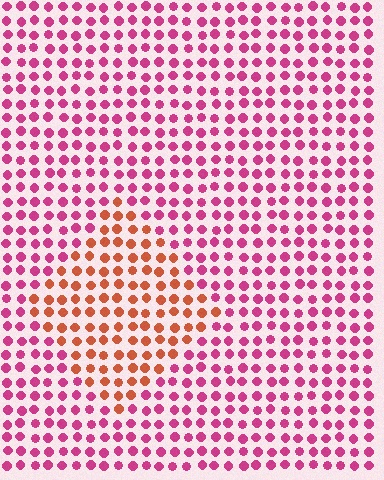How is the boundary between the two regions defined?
The boundary is defined purely by a slight shift in hue (about 45 degrees). Spacing, size, and orientation are identical on both sides.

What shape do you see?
I see a diamond.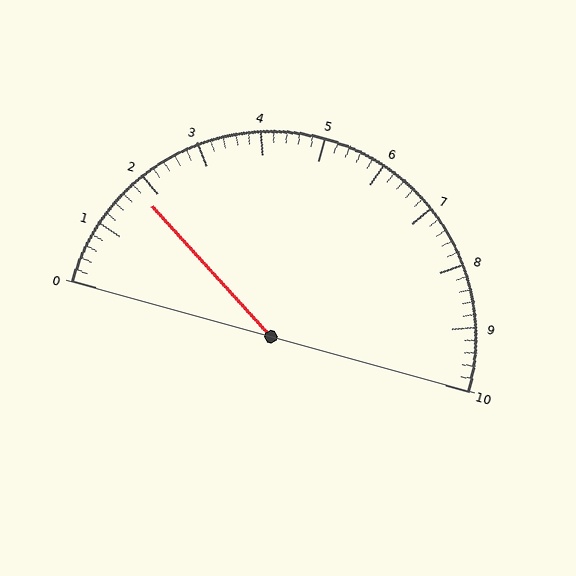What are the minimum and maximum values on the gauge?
The gauge ranges from 0 to 10.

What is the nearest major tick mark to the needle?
The nearest major tick mark is 2.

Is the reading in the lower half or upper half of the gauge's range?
The reading is in the lower half of the range (0 to 10).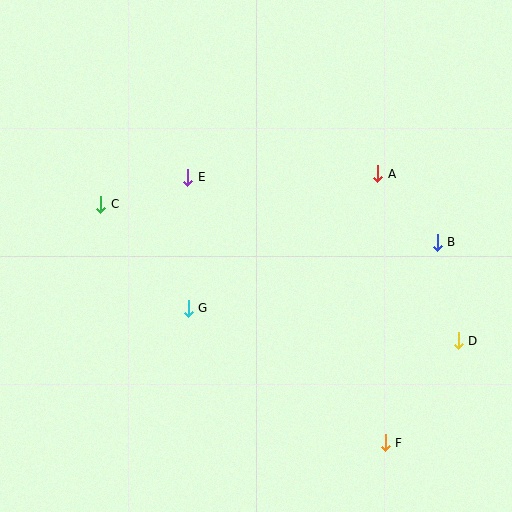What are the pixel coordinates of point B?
Point B is at (437, 242).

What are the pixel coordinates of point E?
Point E is at (188, 177).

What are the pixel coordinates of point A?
Point A is at (378, 174).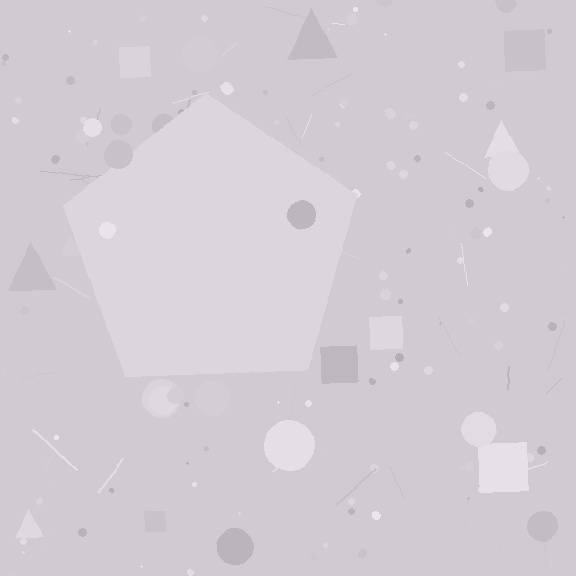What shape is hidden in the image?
A pentagon is hidden in the image.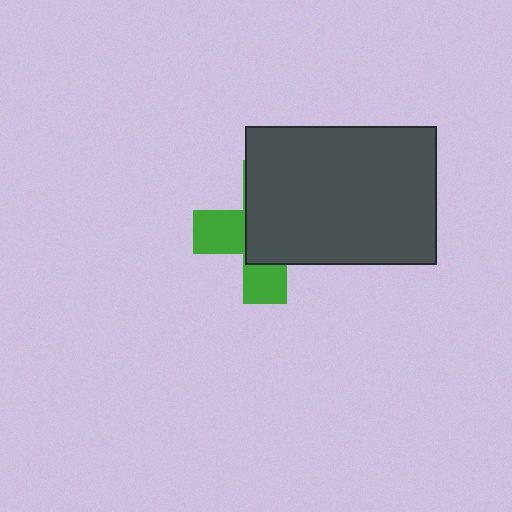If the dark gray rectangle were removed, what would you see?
You would see the complete green cross.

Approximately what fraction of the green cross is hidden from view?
Roughly 62% of the green cross is hidden behind the dark gray rectangle.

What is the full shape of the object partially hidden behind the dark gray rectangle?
The partially hidden object is a green cross.